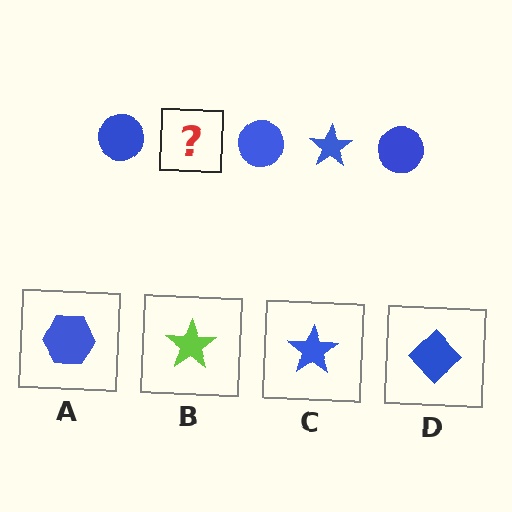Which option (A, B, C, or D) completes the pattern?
C.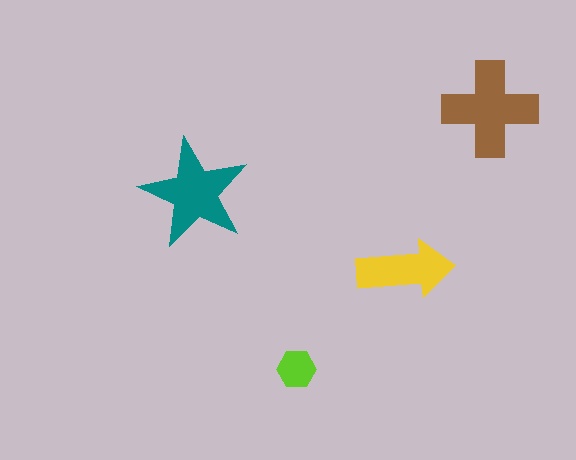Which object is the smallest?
The lime hexagon.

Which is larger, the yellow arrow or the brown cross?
The brown cross.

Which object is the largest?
The brown cross.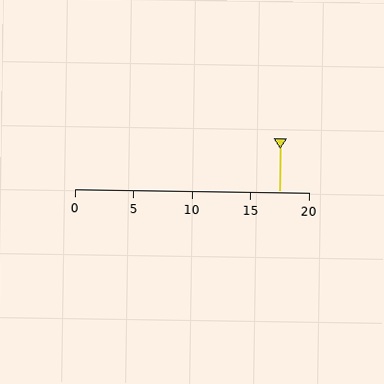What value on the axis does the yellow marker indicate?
The marker indicates approximately 17.5.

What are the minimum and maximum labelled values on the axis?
The axis runs from 0 to 20.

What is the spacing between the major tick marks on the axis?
The major ticks are spaced 5 apart.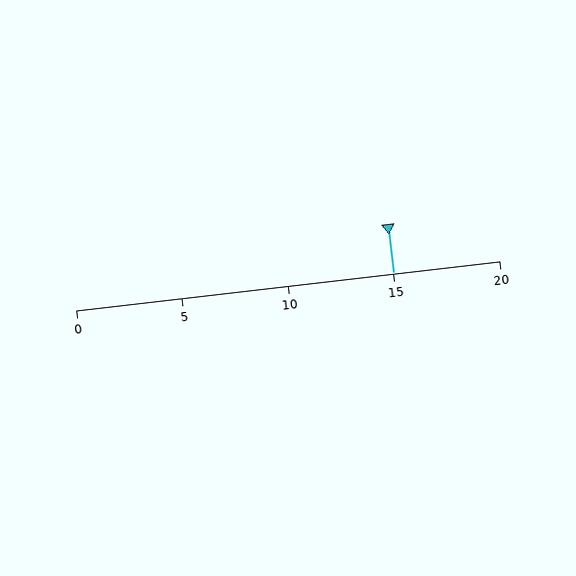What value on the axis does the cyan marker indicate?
The marker indicates approximately 15.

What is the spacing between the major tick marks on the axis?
The major ticks are spaced 5 apart.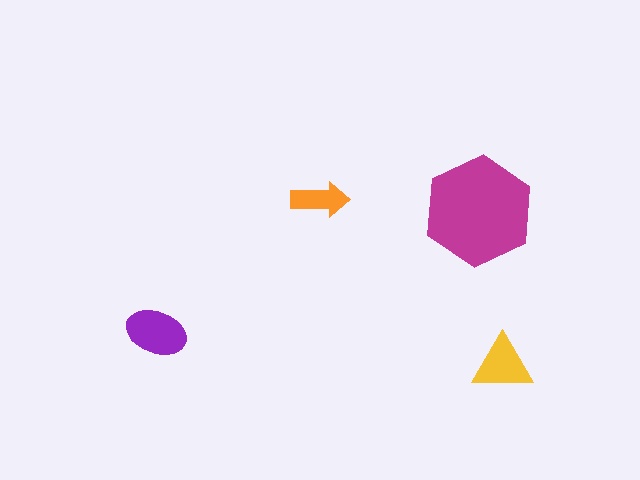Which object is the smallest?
The orange arrow.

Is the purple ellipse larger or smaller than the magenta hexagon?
Smaller.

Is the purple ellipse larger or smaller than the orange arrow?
Larger.